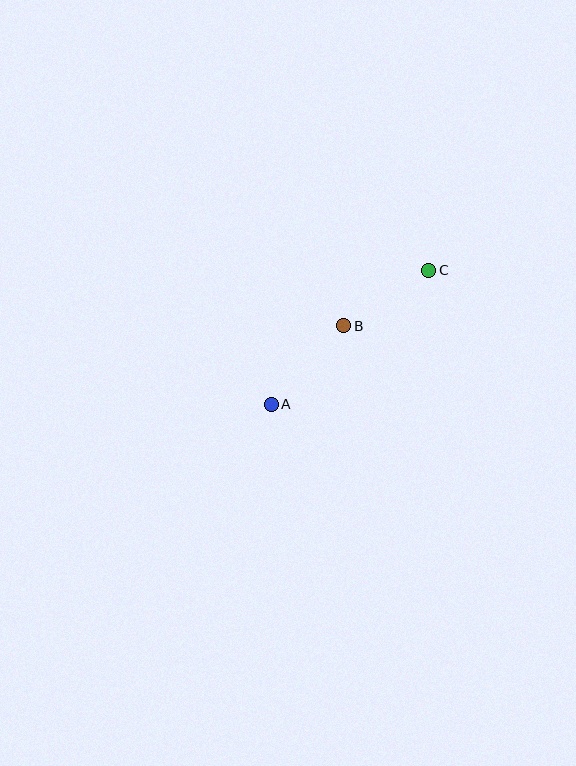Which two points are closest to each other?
Points B and C are closest to each other.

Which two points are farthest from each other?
Points A and C are farthest from each other.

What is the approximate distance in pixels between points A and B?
The distance between A and B is approximately 107 pixels.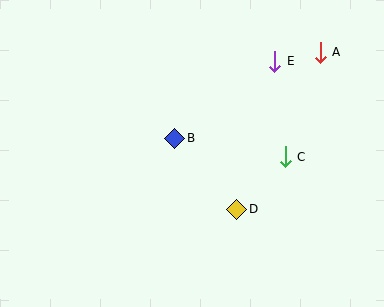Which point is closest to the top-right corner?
Point A is closest to the top-right corner.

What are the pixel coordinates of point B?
Point B is at (175, 138).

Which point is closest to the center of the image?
Point B at (175, 138) is closest to the center.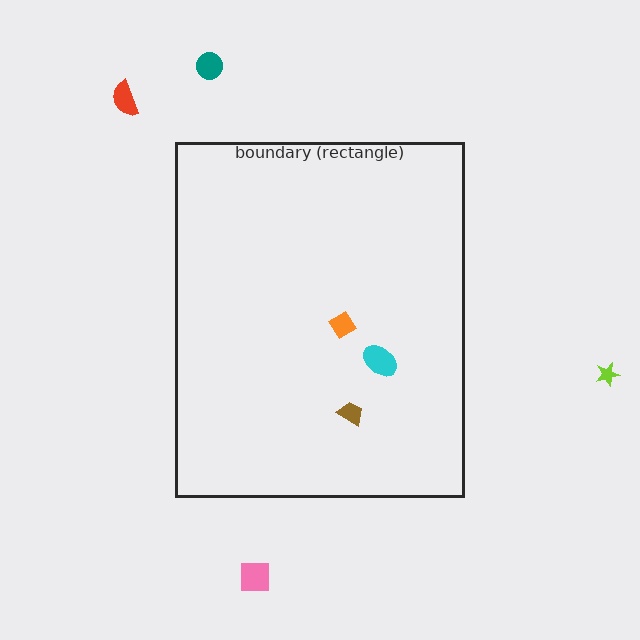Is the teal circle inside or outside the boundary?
Outside.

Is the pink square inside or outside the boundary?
Outside.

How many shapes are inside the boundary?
3 inside, 4 outside.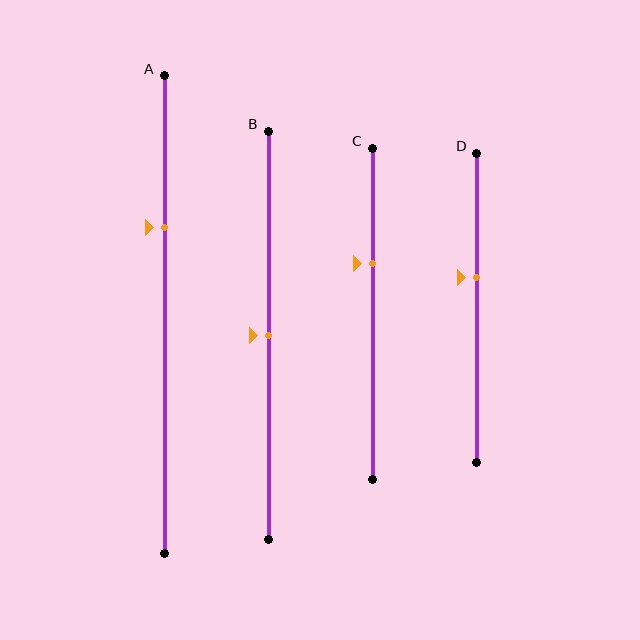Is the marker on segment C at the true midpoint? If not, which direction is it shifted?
No, the marker on segment C is shifted upward by about 15% of the segment length.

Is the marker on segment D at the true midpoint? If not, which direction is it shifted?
No, the marker on segment D is shifted upward by about 10% of the segment length.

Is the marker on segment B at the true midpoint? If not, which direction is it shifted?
Yes, the marker on segment B is at the true midpoint.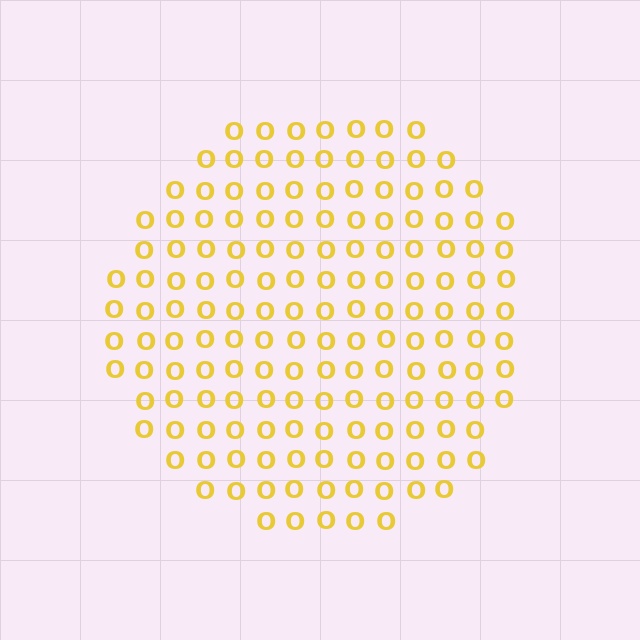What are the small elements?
The small elements are letter O's.